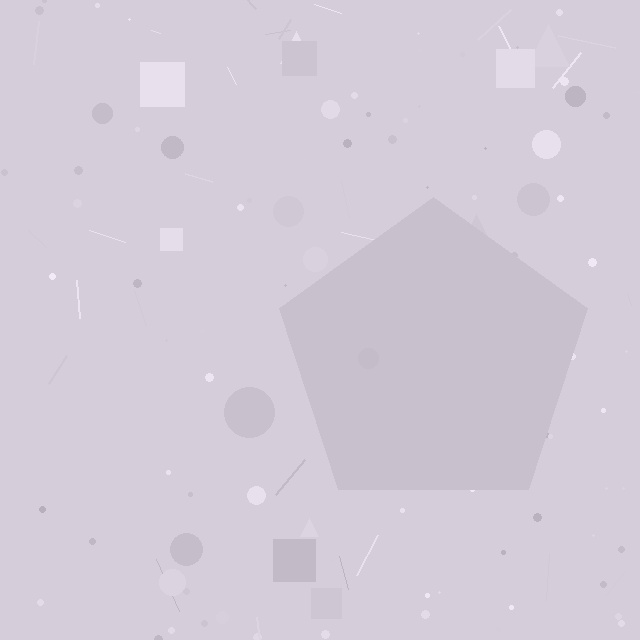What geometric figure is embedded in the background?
A pentagon is embedded in the background.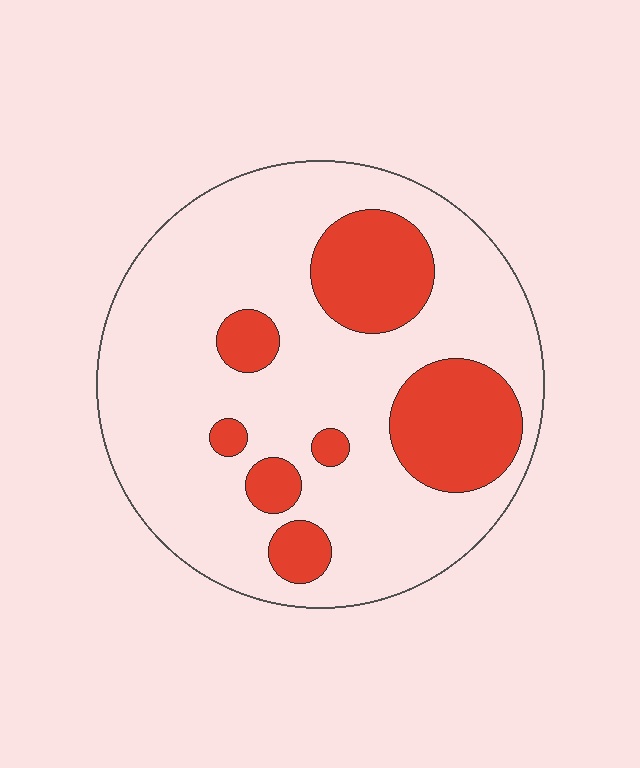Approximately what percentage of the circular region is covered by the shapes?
Approximately 25%.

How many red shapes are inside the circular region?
7.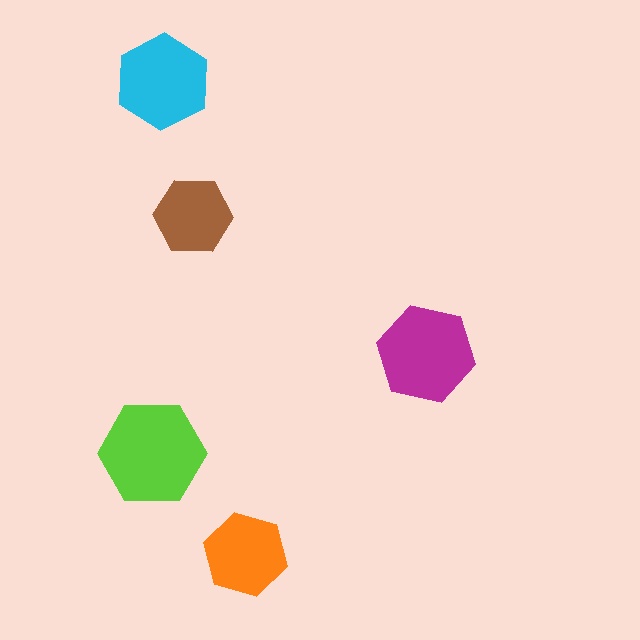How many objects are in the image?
There are 5 objects in the image.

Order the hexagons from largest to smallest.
the lime one, the magenta one, the cyan one, the orange one, the brown one.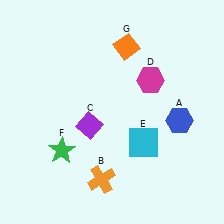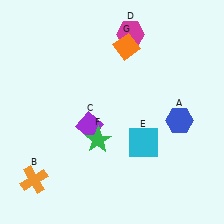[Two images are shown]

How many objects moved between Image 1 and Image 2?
3 objects moved between the two images.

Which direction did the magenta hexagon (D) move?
The magenta hexagon (D) moved up.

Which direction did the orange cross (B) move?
The orange cross (B) moved left.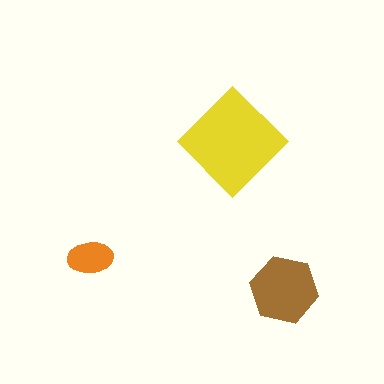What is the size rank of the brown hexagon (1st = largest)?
2nd.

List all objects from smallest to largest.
The orange ellipse, the brown hexagon, the yellow diamond.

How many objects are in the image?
There are 3 objects in the image.